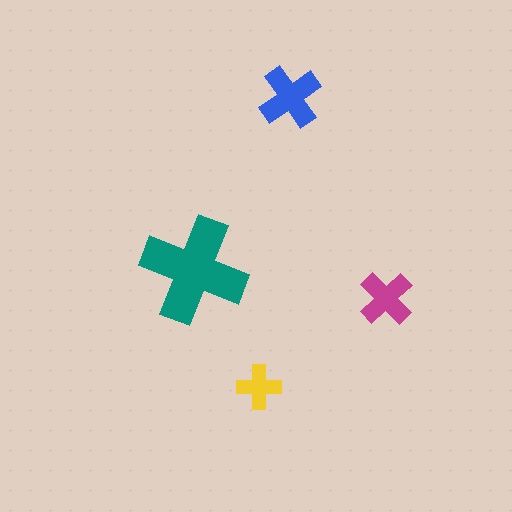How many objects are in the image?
There are 4 objects in the image.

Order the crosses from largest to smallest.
the teal one, the blue one, the magenta one, the yellow one.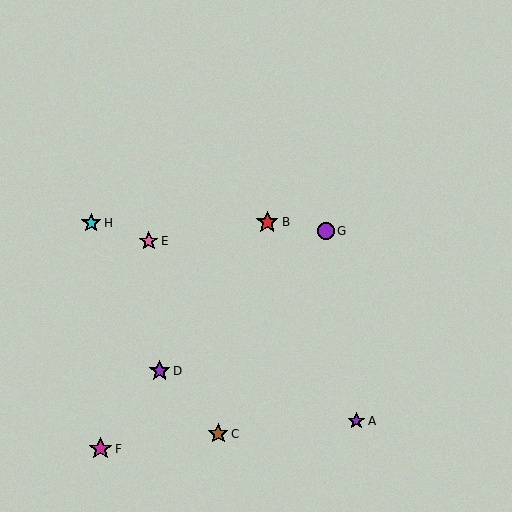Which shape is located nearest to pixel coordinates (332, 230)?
The purple circle (labeled G) at (326, 231) is nearest to that location.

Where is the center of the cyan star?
The center of the cyan star is at (91, 223).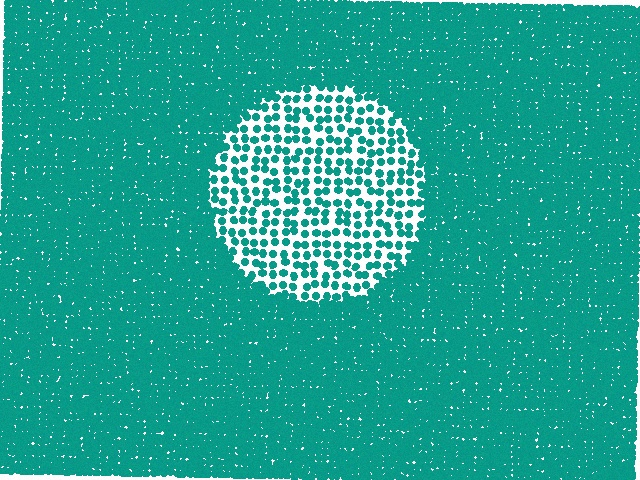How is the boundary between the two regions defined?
The boundary is defined by a change in element density (approximately 2.8x ratio). All elements are the same color, size, and shape.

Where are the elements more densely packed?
The elements are more densely packed outside the circle boundary.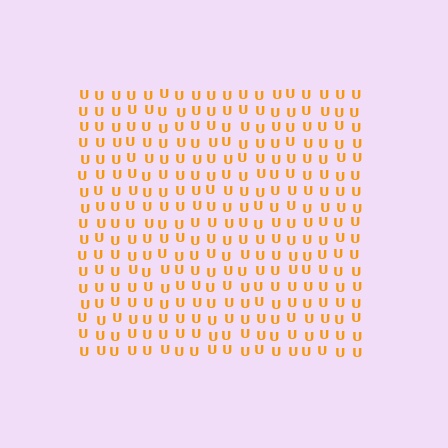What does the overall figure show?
The overall figure shows a square.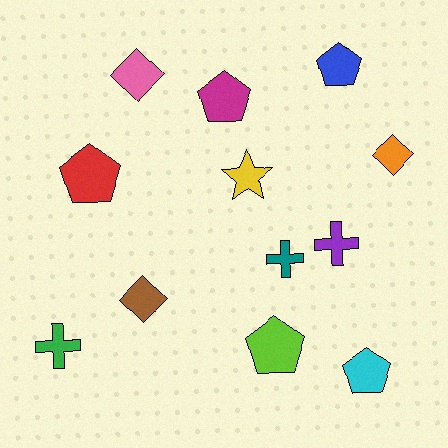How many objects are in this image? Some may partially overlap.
There are 12 objects.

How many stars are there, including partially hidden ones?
There is 1 star.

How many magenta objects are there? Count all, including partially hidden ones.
There is 1 magenta object.